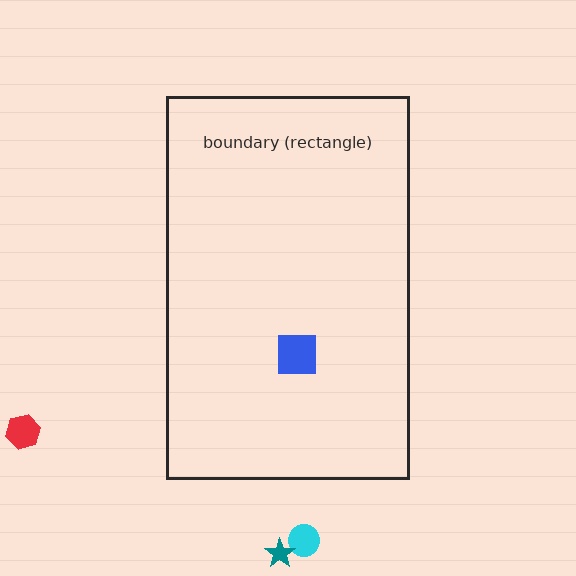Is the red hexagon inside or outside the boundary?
Outside.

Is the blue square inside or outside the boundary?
Inside.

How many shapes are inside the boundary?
1 inside, 3 outside.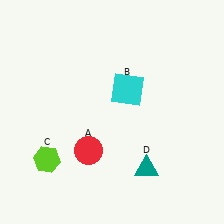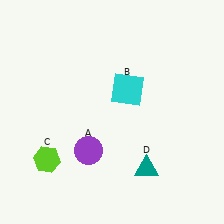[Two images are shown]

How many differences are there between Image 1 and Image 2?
There is 1 difference between the two images.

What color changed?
The circle (A) changed from red in Image 1 to purple in Image 2.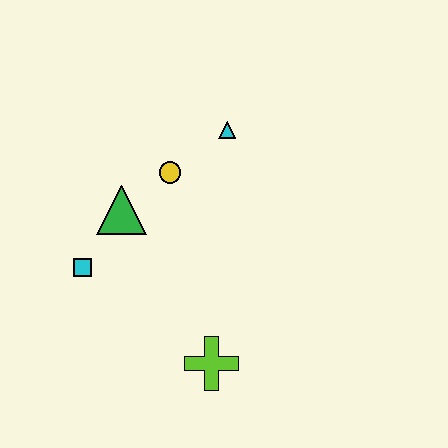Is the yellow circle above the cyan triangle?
No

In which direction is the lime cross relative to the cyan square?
The lime cross is to the right of the cyan square.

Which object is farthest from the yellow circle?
The lime cross is farthest from the yellow circle.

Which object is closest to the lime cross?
The cyan square is closest to the lime cross.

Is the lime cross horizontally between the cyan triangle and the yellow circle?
Yes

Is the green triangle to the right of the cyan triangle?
No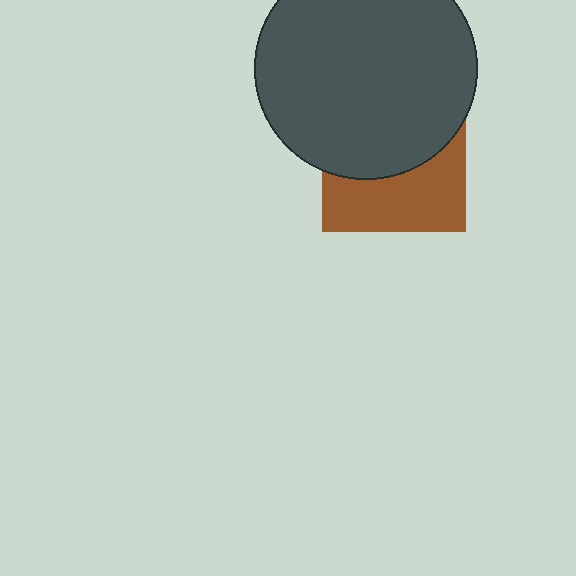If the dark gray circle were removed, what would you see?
You would see the complete brown square.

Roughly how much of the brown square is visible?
A small part of it is visible (roughly 45%).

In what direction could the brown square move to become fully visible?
The brown square could move down. That would shift it out from behind the dark gray circle entirely.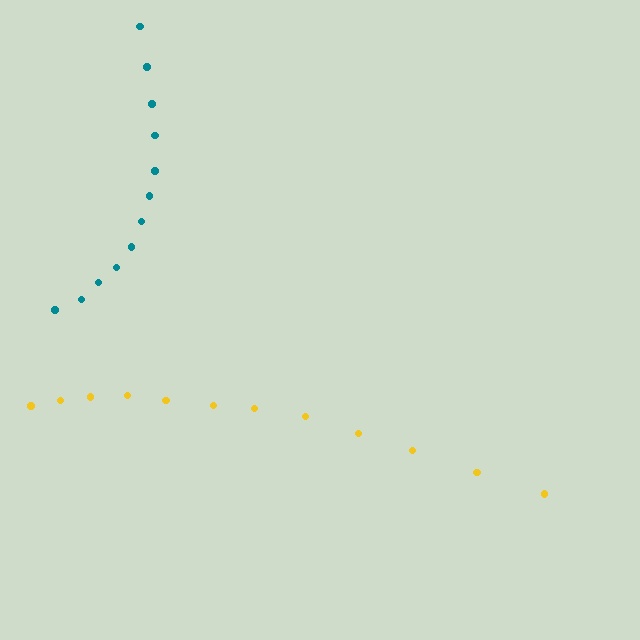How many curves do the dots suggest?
There are 2 distinct paths.